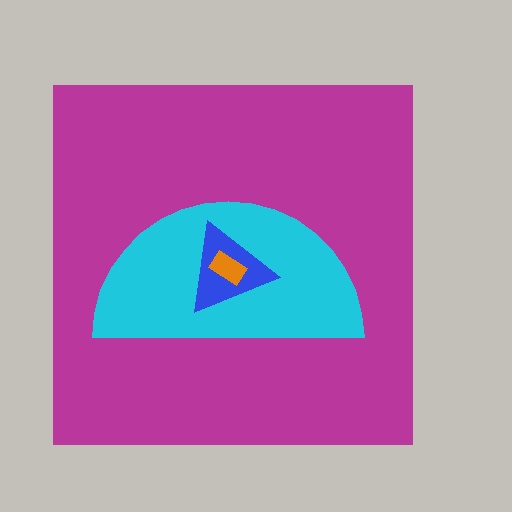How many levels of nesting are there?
4.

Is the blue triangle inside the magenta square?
Yes.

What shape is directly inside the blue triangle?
The orange rectangle.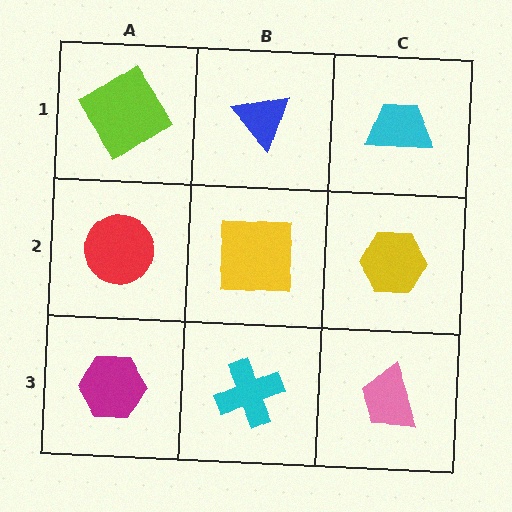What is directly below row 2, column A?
A magenta hexagon.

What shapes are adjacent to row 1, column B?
A yellow square (row 2, column B), a lime diamond (row 1, column A), a cyan trapezoid (row 1, column C).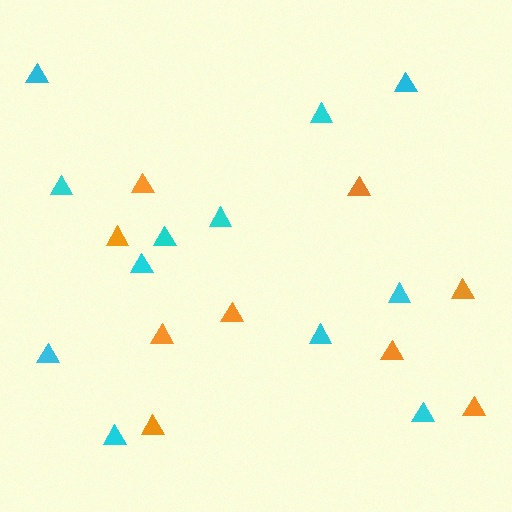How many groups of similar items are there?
There are 2 groups: one group of cyan triangles (12) and one group of orange triangles (9).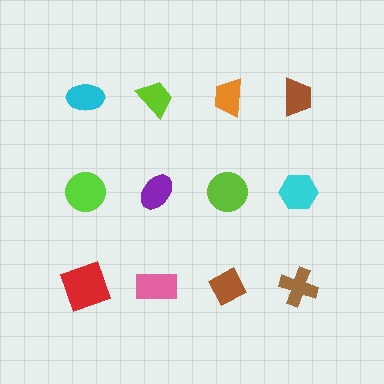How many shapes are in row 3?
4 shapes.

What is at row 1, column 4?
A brown trapezoid.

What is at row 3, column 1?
A red square.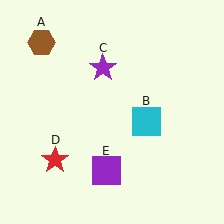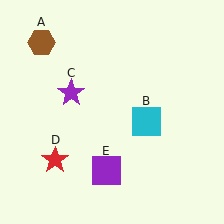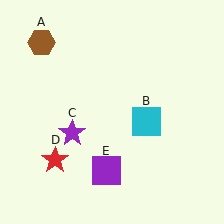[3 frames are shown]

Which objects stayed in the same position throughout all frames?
Brown hexagon (object A) and cyan square (object B) and red star (object D) and purple square (object E) remained stationary.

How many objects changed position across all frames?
1 object changed position: purple star (object C).